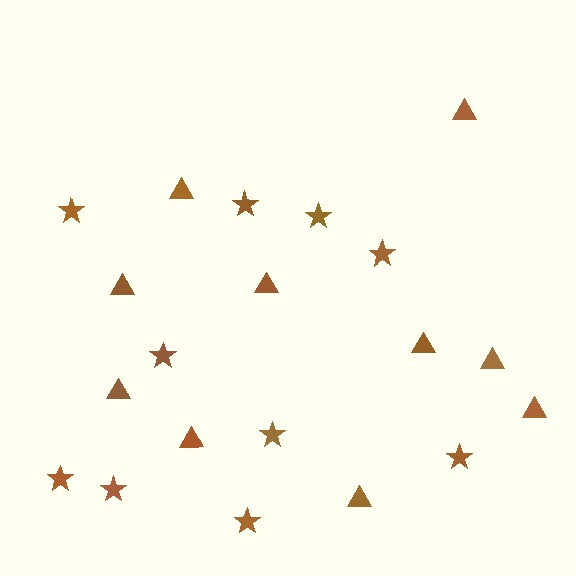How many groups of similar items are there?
There are 2 groups: one group of stars (10) and one group of triangles (10).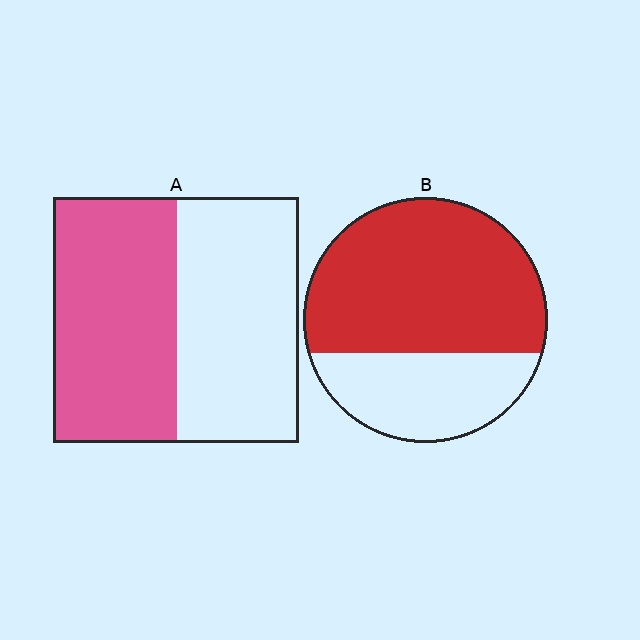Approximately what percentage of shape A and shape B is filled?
A is approximately 50% and B is approximately 65%.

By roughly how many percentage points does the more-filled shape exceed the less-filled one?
By roughly 15 percentage points (B over A).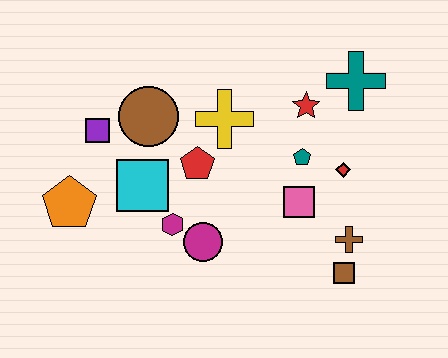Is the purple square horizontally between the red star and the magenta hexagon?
No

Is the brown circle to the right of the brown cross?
No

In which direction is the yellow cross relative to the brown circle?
The yellow cross is to the right of the brown circle.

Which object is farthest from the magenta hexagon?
The teal cross is farthest from the magenta hexagon.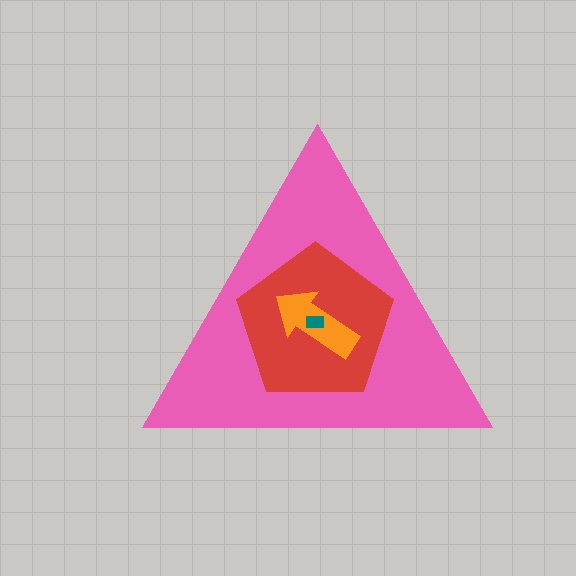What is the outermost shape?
The pink triangle.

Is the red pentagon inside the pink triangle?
Yes.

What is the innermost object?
The teal rectangle.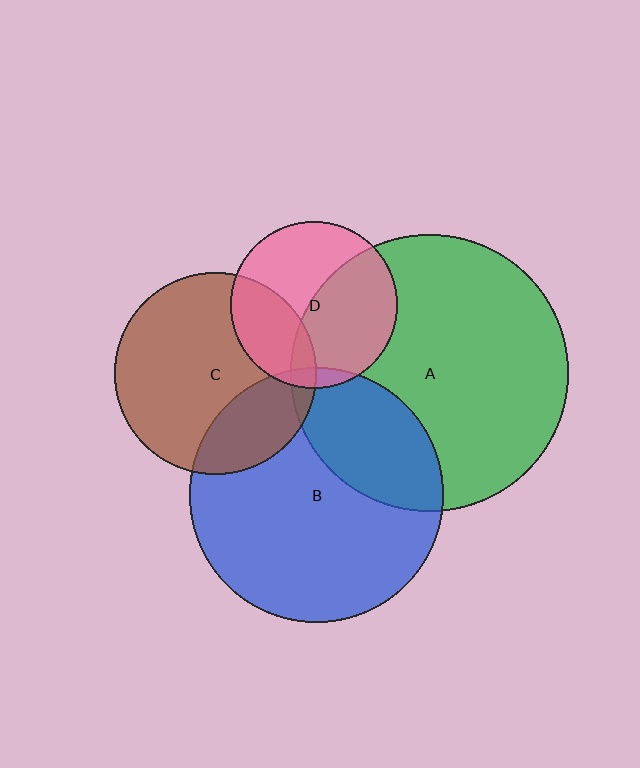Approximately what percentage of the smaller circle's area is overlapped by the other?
Approximately 45%.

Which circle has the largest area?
Circle A (green).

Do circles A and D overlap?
Yes.